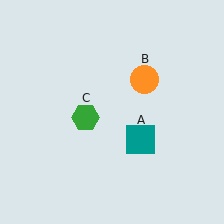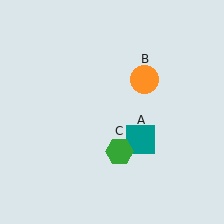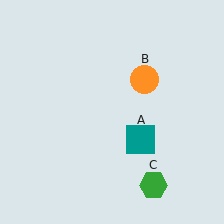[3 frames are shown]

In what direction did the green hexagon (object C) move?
The green hexagon (object C) moved down and to the right.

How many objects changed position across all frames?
1 object changed position: green hexagon (object C).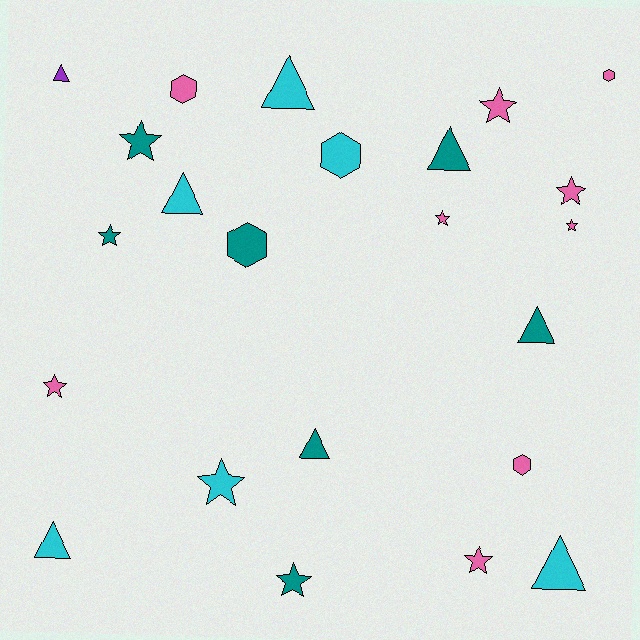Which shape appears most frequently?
Star, with 10 objects.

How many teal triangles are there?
There are 3 teal triangles.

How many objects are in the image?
There are 23 objects.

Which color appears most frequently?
Pink, with 9 objects.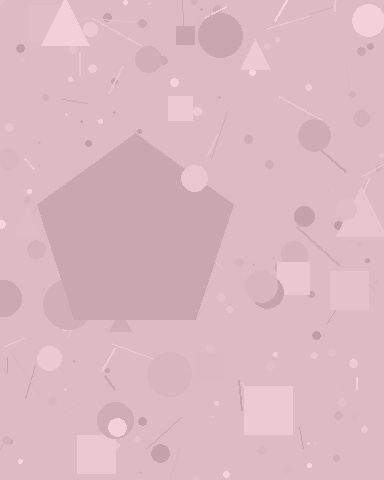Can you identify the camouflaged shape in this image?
The camouflaged shape is a pentagon.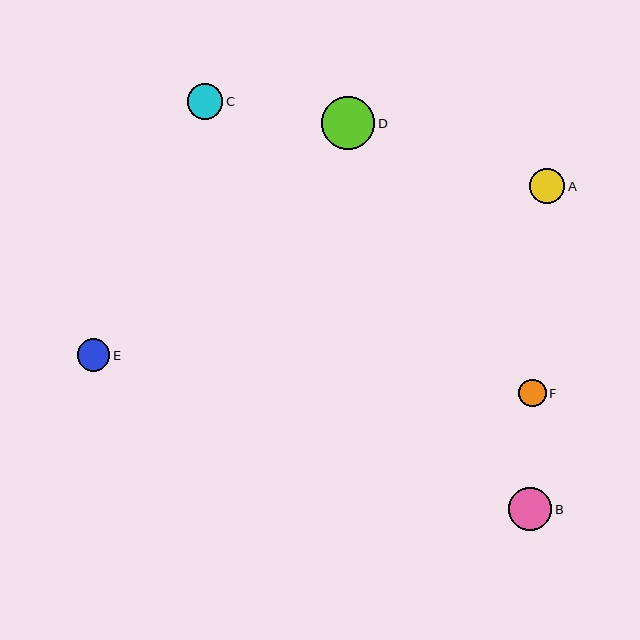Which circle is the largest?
Circle D is the largest with a size of approximately 53 pixels.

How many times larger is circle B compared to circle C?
Circle B is approximately 1.2 times the size of circle C.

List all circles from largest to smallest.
From largest to smallest: D, B, C, A, E, F.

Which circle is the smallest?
Circle F is the smallest with a size of approximately 28 pixels.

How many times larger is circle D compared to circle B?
Circle D is approximately 1.2 times the size of circle B.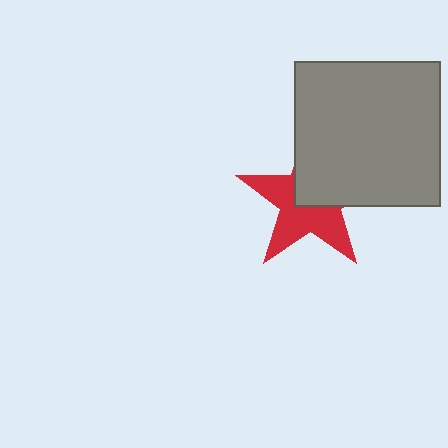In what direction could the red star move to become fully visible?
The red star could move toward the lower-left. That would shift it out from behind the gray square entirely.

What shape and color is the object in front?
The object in front is a gray square.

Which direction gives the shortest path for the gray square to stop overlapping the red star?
Moving toward the upper-right gives the shortest separation.